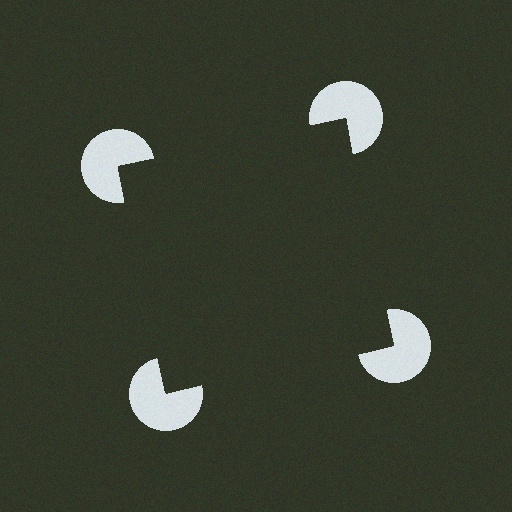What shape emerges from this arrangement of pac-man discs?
An illusory square — its edges are inferred from the aligned wedge cuts in the pac-man discs, not physically drawn.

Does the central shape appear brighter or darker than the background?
It typically appears slightly darker than the background, even though no actual brightness change is drawn.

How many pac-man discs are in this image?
There are 4 — one at each vertex of the illusory square.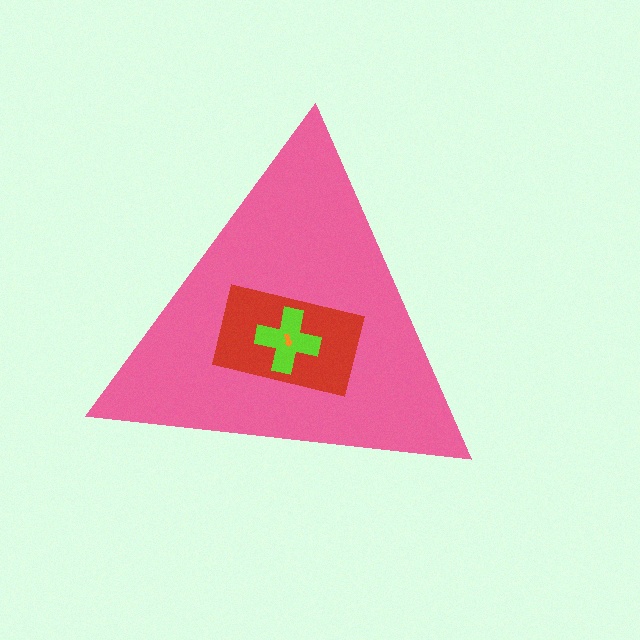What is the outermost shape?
The pink triangle.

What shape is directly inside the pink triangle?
The red rectangle.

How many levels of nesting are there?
4.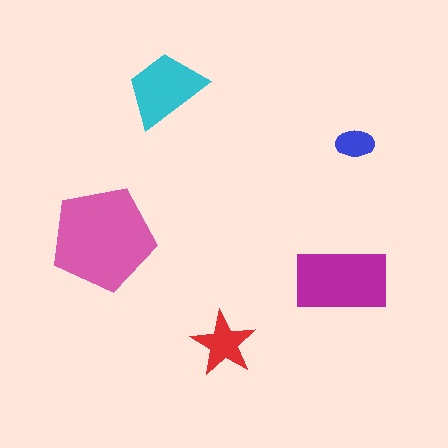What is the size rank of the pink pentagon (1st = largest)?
1st.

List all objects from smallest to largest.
The blue ellipse, the red star, the cyan trapezoid, the magenta rectangle, the pink pentagon.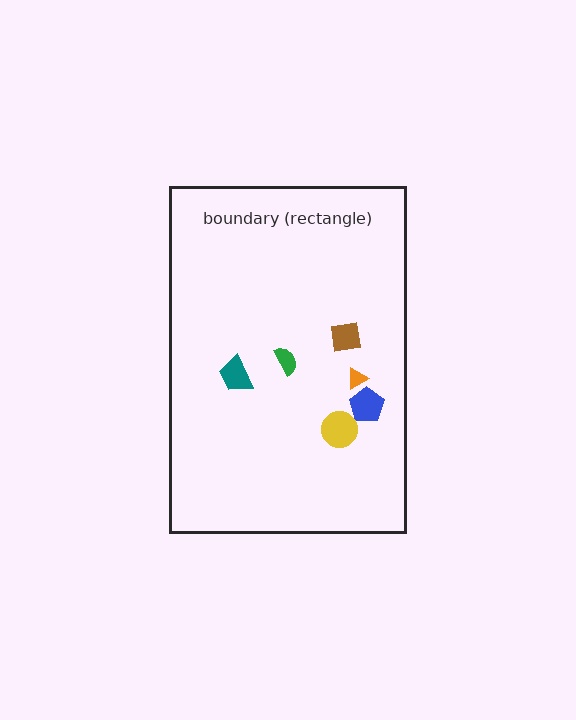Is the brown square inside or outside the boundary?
Inside.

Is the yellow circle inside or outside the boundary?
Inside.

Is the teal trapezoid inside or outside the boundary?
Inside.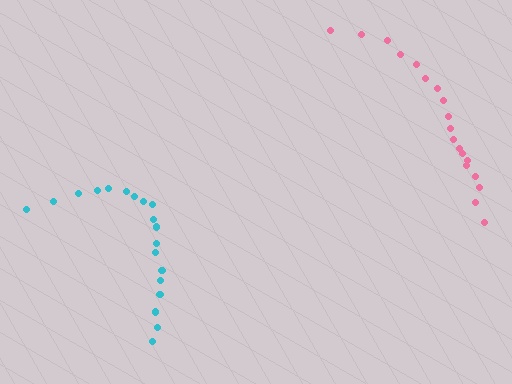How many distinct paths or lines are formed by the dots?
There are 2 distinct paths.